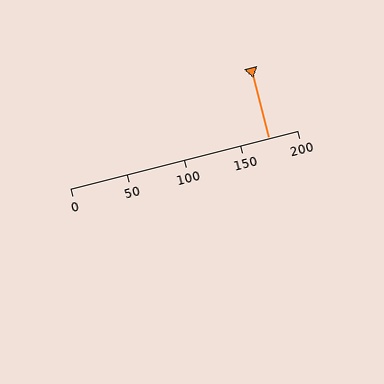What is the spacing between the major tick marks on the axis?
The major ticks are spaced 50 apart.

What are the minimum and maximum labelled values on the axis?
The axis runs from 0 to 200.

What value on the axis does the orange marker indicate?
The marker indicates approximately 175.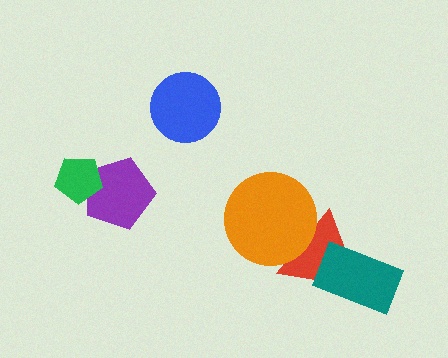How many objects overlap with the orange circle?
1 object overlaps with the orange circle.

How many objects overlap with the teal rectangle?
1 object overlaps with the teal rectangle.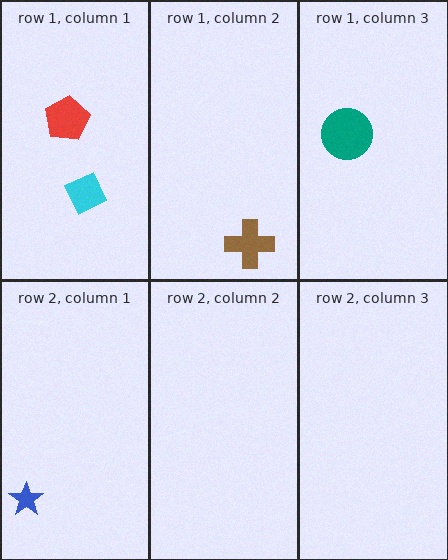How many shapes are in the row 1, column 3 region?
1.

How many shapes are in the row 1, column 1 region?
2.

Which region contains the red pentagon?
The row 1, column 1 region.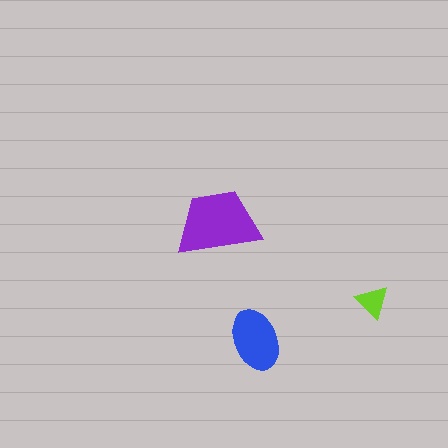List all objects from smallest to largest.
The lime triangle, the blue ellipse, the purple trapezoid.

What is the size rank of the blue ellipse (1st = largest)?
2nd.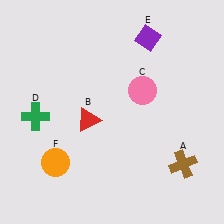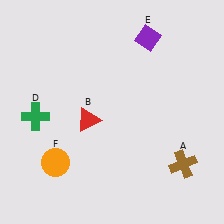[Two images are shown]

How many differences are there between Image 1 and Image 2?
There is 1 difference between the two images.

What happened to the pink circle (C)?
The pink circle (C) was removed in Image 2. It was in the top-right area of Image 1.